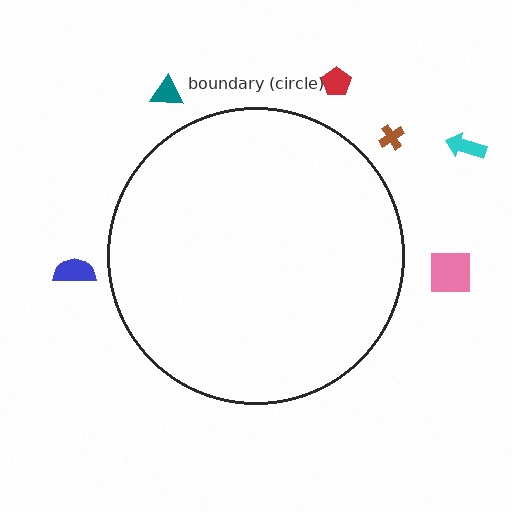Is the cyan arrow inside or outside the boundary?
Outside.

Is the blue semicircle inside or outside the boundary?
Outside.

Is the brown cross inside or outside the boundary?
Outside.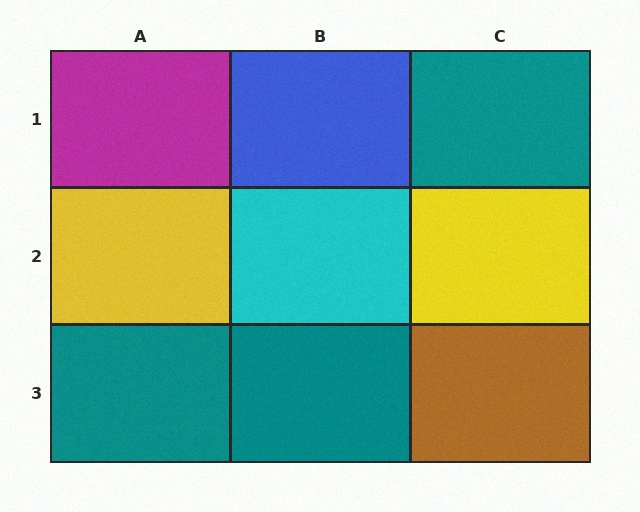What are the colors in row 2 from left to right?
Yellow, cyan, yellow.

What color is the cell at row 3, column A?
Teal.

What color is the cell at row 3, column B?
Teal.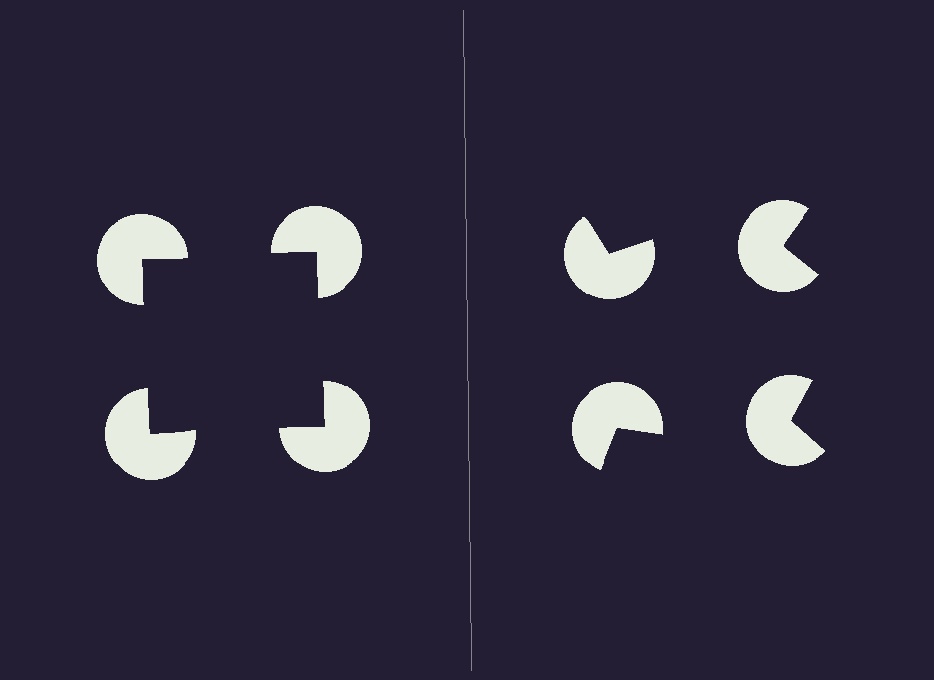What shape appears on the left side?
An illusory square.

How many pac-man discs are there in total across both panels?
8 — 4 on each side.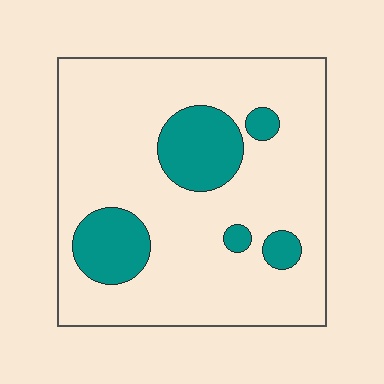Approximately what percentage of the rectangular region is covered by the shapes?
Approximately 20%.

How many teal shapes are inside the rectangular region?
5.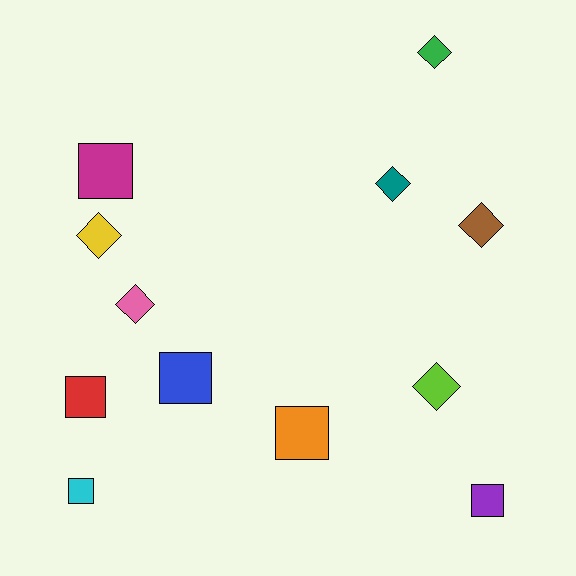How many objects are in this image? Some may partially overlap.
There are 12 objects.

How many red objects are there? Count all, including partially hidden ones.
There is 1 red object.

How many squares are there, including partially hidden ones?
There are 6 squares.